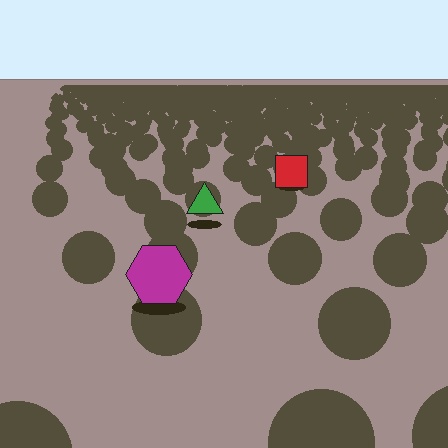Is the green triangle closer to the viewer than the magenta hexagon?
No. The magenta hexagon is closer — you can tell from the texture gradient: the ground texture is coarser near it.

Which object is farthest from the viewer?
The red square is farthest from the viewer. It appears smaller and the ground texture around it is denser.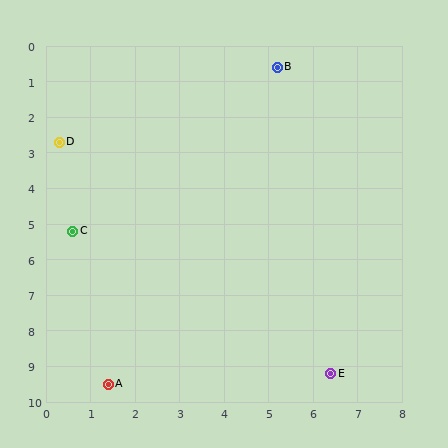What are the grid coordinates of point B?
Point B is at approximately (5.2, 0.6).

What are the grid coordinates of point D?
Point D is at approximately (0.3, 2.7).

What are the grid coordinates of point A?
Point A is at approximately (1.4, 9.5).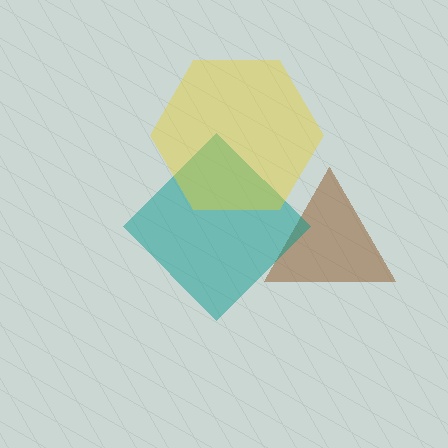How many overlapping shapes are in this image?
There are 3 overlapping shapes in the image.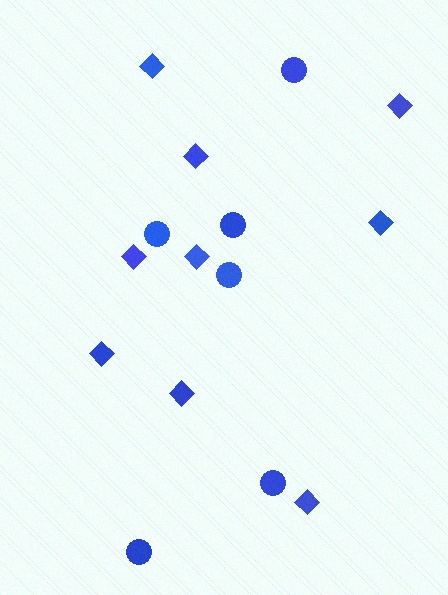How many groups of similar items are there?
There are 2 groups: one group of circles (6) and one group of diamonds (9).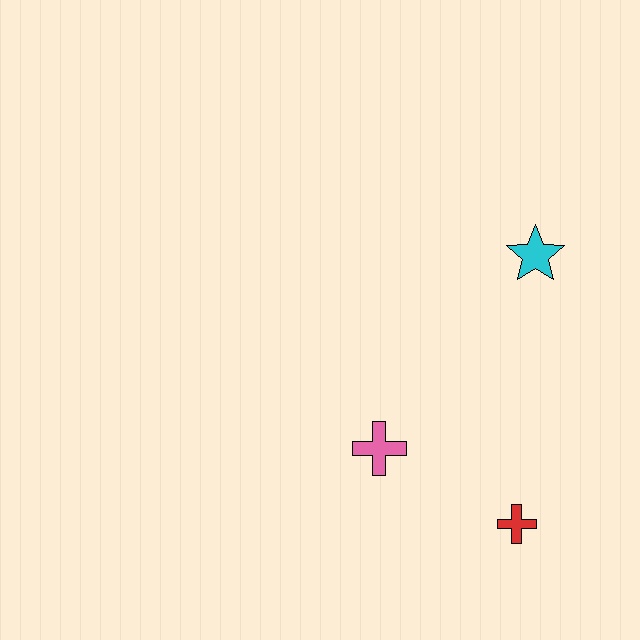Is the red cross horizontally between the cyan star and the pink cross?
Yes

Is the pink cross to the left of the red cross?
Yes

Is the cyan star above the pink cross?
Yes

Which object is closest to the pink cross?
The red cross is closest to the pink cross.